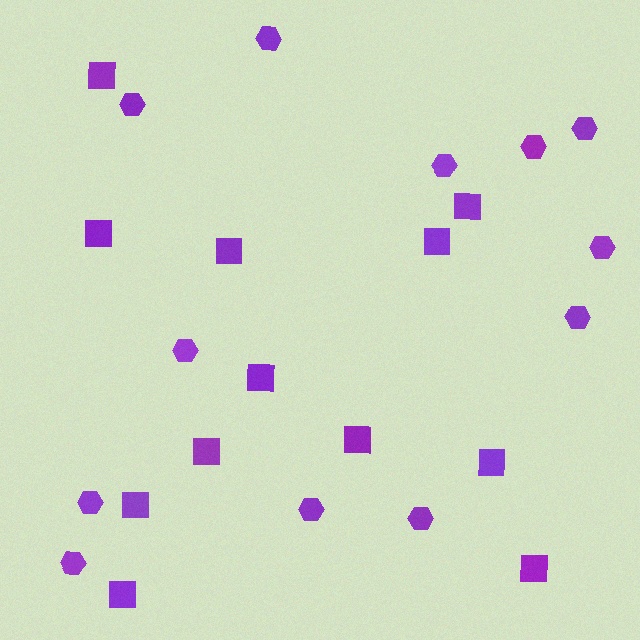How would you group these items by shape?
There are 2 groups: one group of hexagons (12) and one group of squares (12).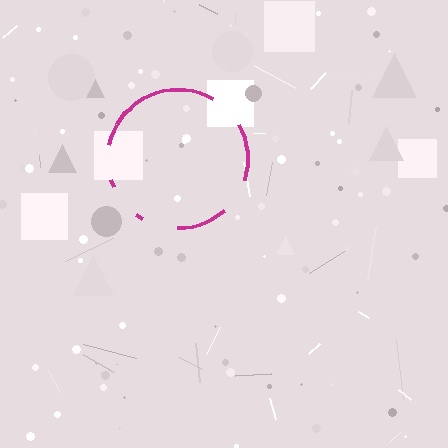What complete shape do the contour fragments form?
The contour fragments form a circle.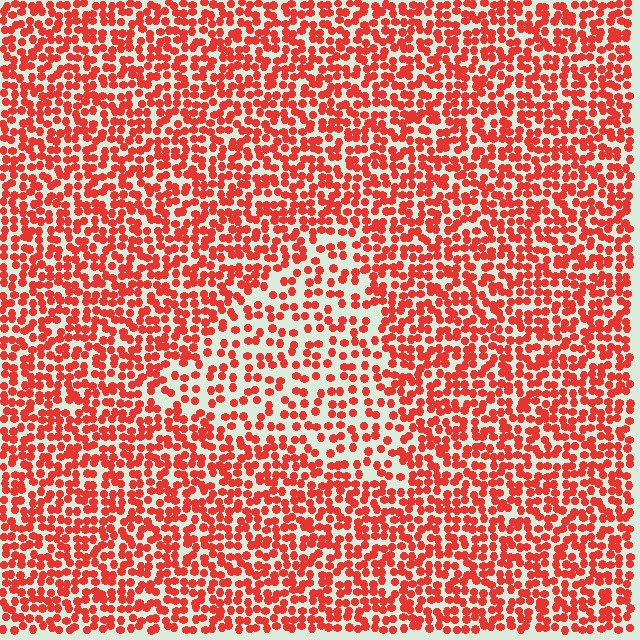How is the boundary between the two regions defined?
The boundary is defined by a change in element density (approximately 1.8x ratio). All elements are the same color, size, and shape.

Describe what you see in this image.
The image contains small red elements arranged at two different densities. A triangle-shaped region is visible where the elements are less densely packed than the surrounding area.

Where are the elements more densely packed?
The elements are more densely packed outside the triangle boundary.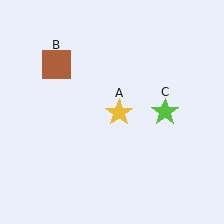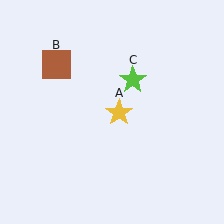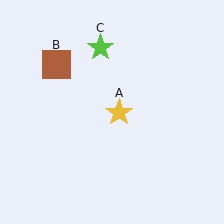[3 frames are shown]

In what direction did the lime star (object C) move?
The lime star (object C) moved up and to the left.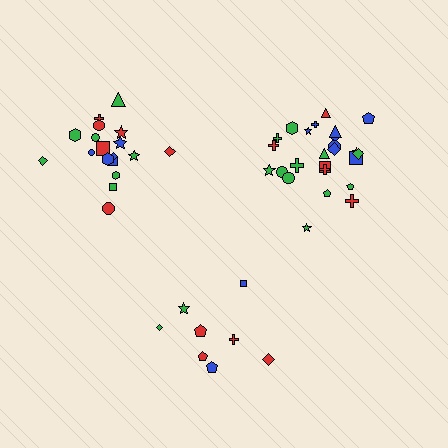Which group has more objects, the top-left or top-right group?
The top-right group.